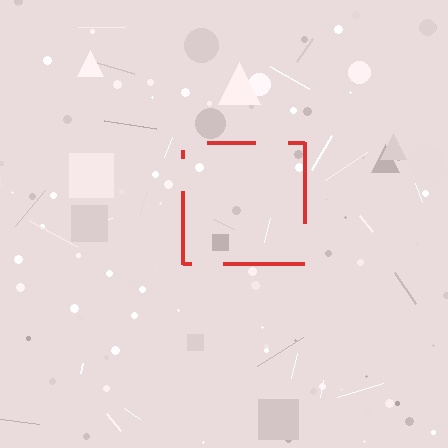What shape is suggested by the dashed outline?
The dashed outline suggests a square.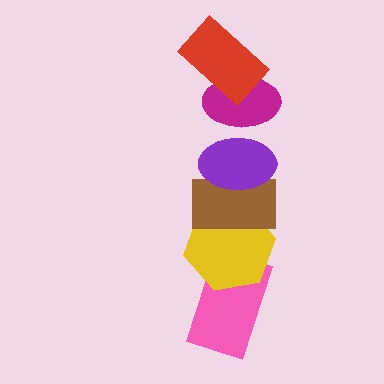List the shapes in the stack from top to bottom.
From top to bottom: the red rectangle, the magenta ellipse, the purple ellipse, the brown rectangle, the yellow hexagon, the pink rectangle.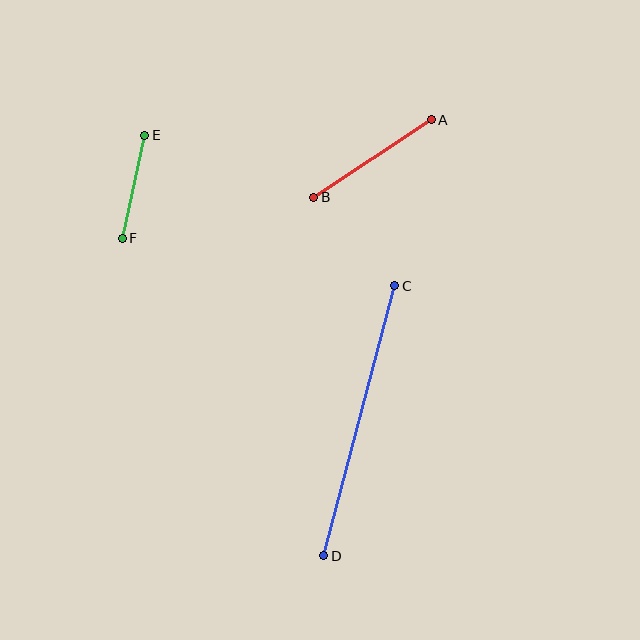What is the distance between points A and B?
The distance is approximately 141 pixels.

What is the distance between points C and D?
The distance is approximately 279 pixels.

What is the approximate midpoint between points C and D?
The midpoint is at approximately (359, 421) pixels.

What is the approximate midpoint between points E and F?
The midpoint is at approximately (133, 187) pixels.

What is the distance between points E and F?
The distance is approximately 105 pixels.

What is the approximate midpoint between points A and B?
The midpoint is at approximately (372, 159) pixels.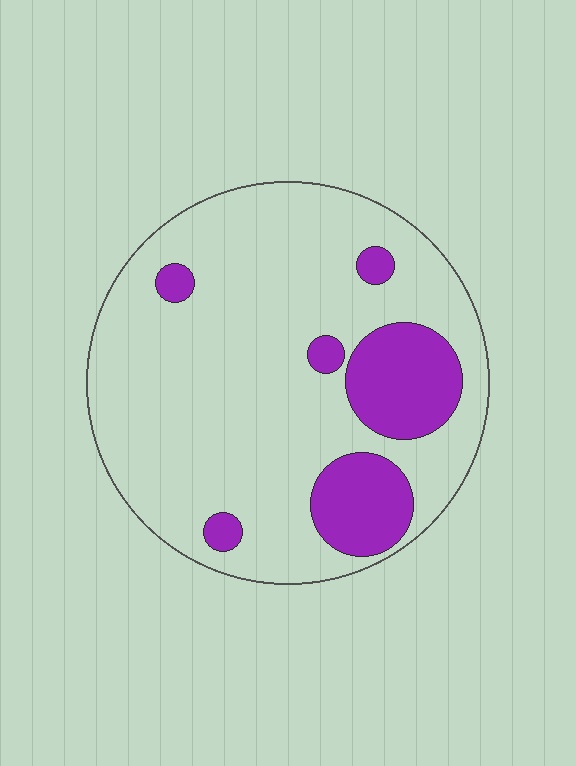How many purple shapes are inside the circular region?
6.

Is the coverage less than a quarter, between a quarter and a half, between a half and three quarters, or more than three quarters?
Less than a quarter.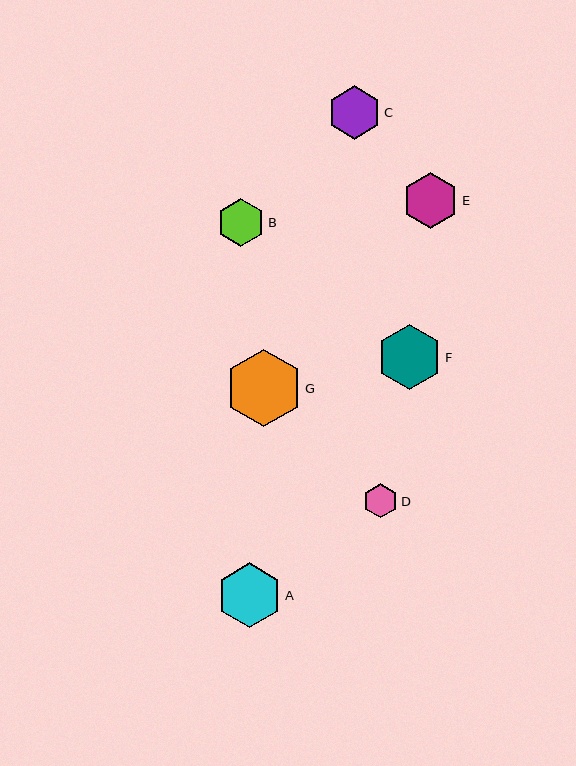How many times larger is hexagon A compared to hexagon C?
Hexagon A is approximately 1.2 times the size of hexagon C.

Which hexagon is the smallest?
Hexagon D is the smallest with a size of approximately 34 pixels.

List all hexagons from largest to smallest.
From largest to smallest: G, A, F, E, C, B, D.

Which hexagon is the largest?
Hexagon G is the largest with a size of approximately 77 pixels.